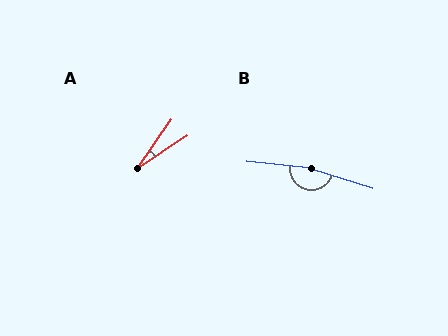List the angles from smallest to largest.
A (21°), B (168°).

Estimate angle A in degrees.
Approximately 21 degrees.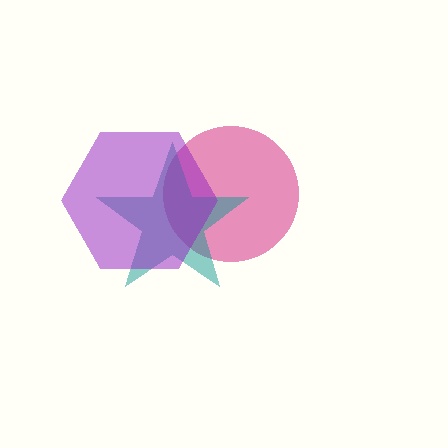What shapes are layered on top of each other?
The layered shapes are: a magenta circle, a teal star, a purple hexagon.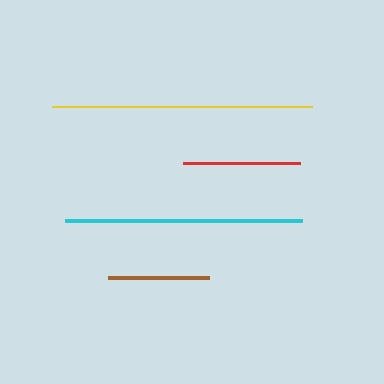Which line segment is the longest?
The yellow line is the longest at approximately 261 pixels.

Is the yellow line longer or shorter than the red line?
The yellow line is longer than the red line.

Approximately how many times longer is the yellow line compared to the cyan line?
The yellow line is approximately 1.1 times the length of the cyan line.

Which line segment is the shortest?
The brown line is the shortest at approximately 100 pixels.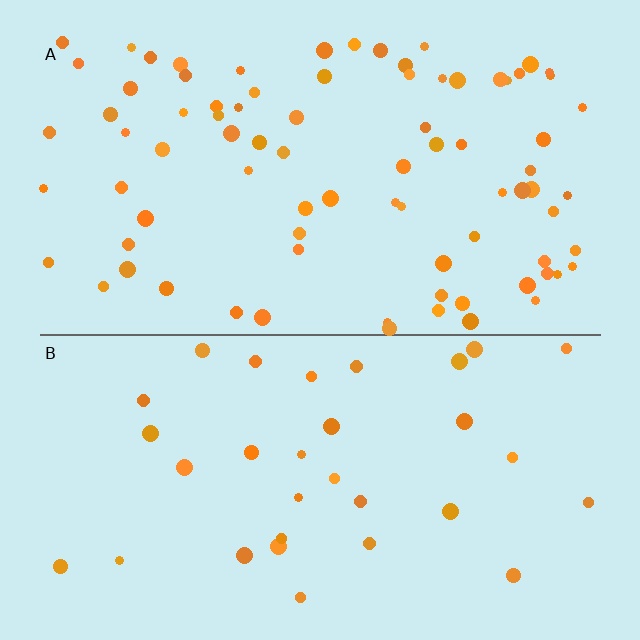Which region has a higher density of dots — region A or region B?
A (the top).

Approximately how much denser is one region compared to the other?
Approximately 2.6× — region A over region B.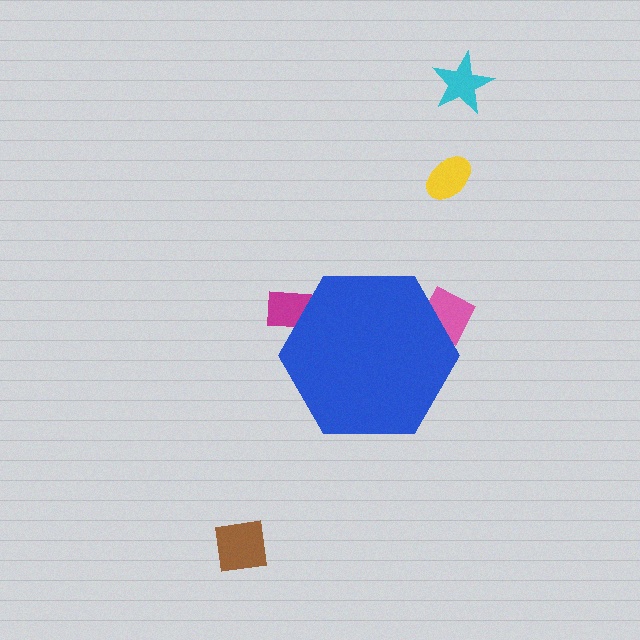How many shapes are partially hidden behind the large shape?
2 shapes are partially hidden.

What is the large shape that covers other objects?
A blue hexagon.